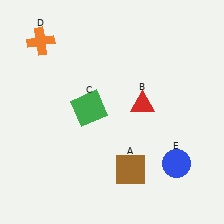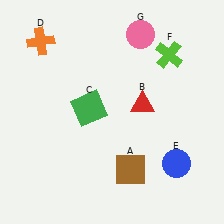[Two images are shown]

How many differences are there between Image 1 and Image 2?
There are 2 differences between the two images.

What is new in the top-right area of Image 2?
A pink circle (G) was added in the top-right area of Image 2.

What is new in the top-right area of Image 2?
A lime cross (F) was added in the top-right area of Image 2.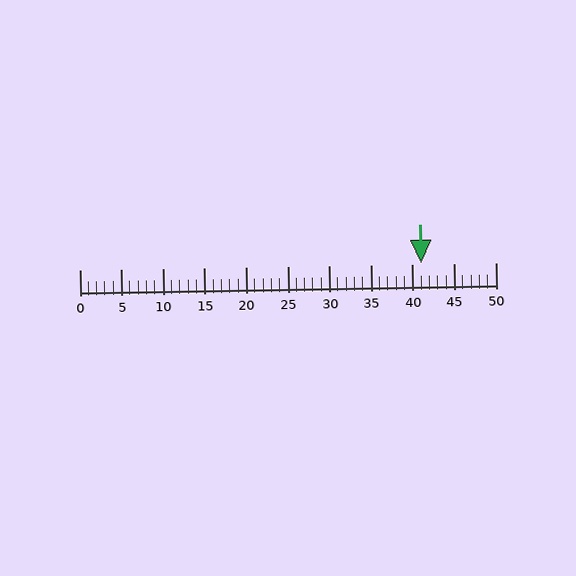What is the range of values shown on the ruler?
The ruler shows values from 0 to 50.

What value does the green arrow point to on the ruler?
The green arrow points to approximately 41.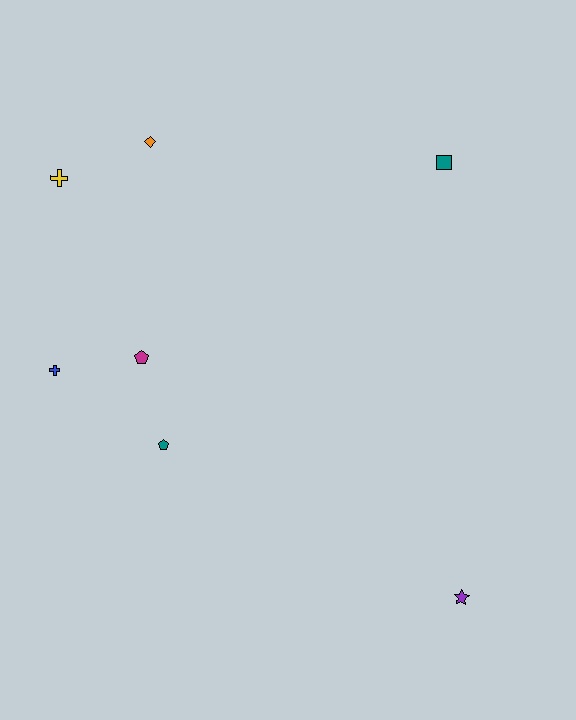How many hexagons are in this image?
There are no hexagons.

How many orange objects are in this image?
There is 1 orange object.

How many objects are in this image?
There are 7 objects.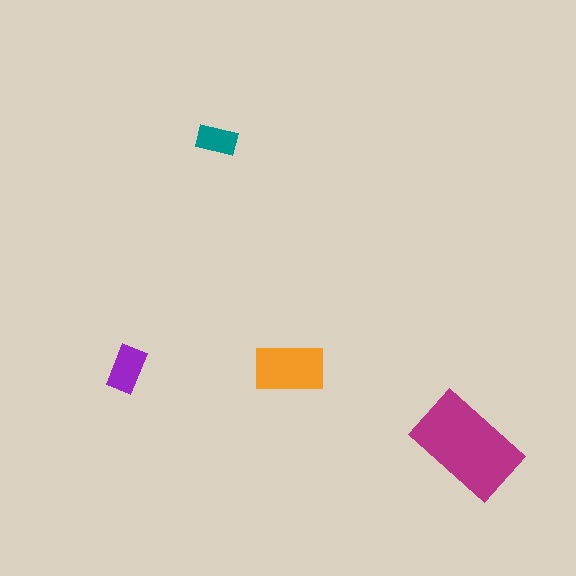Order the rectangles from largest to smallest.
the magenta one, the orange one, the purple one, the teal one.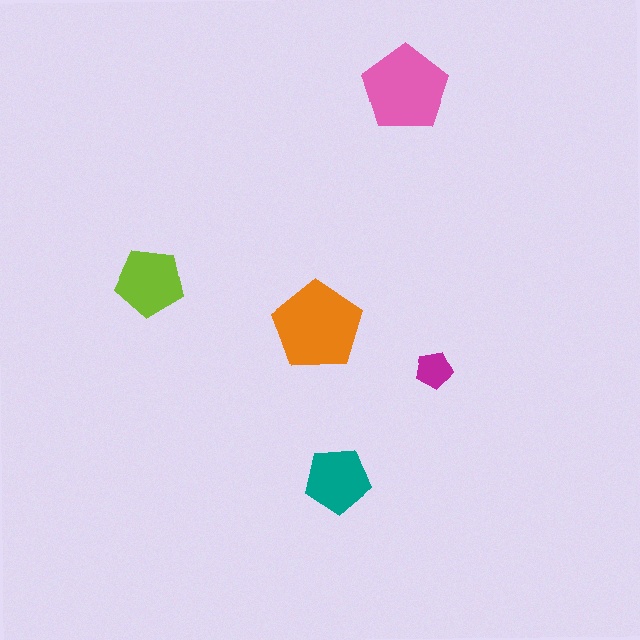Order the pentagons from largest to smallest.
the orange one, the pink one, the lime one, the teal one, the magenta one.